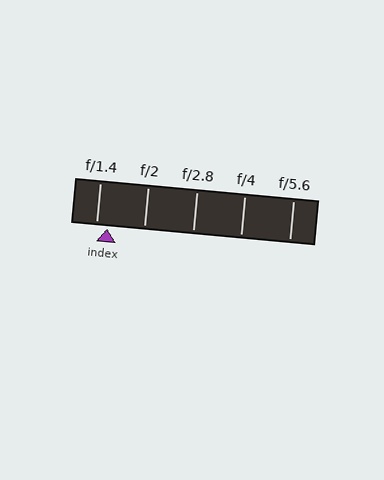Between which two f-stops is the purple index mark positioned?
The index mark is between f/1.4 and f/2.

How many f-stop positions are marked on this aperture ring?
There are 5 f-stop positions marked.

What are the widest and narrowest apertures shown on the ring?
The widest aperture shown is f/1.4 and the narrowest is f/5.6.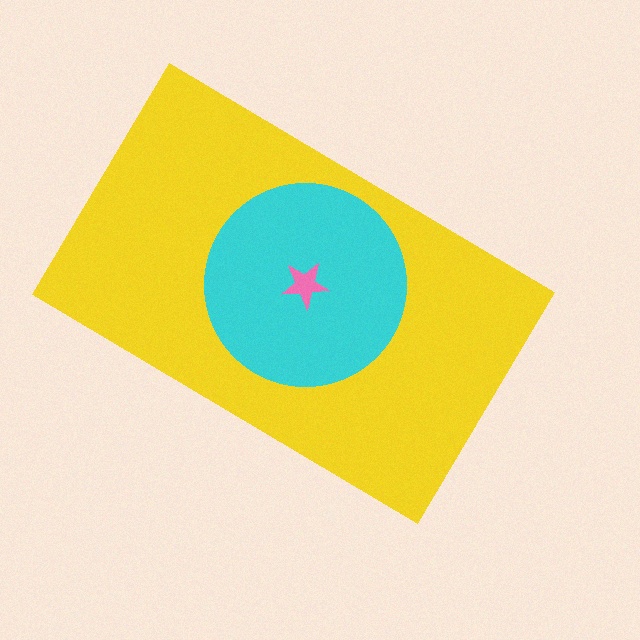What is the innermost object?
The pink star.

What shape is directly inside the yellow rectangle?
The cyan circle.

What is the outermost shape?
The yellow rectangle.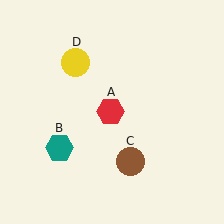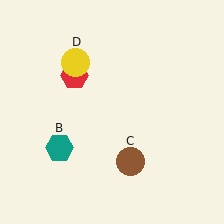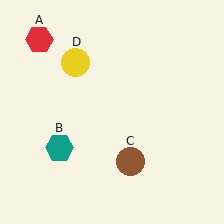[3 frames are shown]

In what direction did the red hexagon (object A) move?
The red hexagon (object A) moved up and to the left.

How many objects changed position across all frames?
1 object changed position: red hexagon (object A).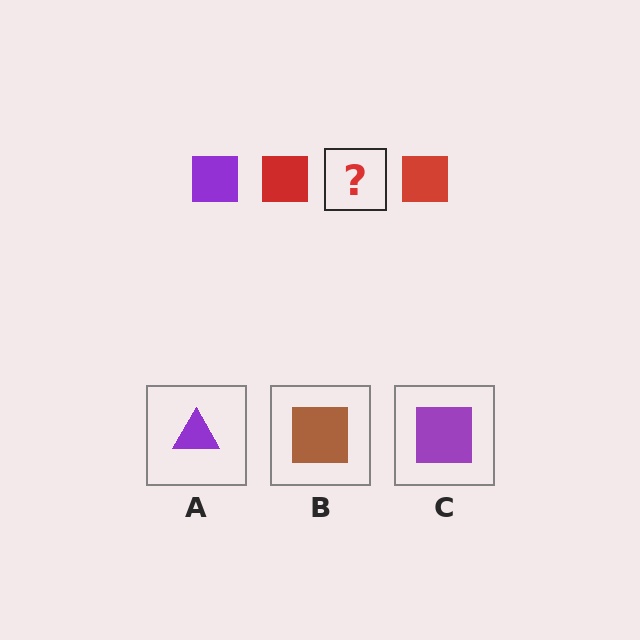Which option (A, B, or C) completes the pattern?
C.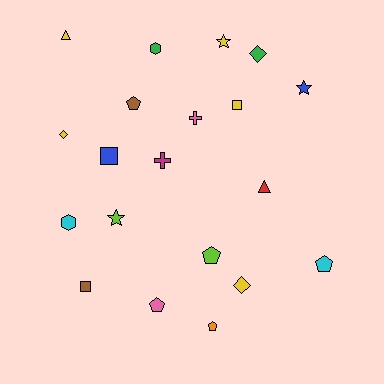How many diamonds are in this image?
There are 3 diamonds.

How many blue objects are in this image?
There are 2 blue objects.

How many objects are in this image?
There are 20 objects.